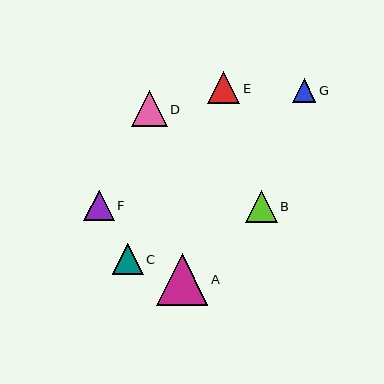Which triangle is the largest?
Triangle A is the largest with a size of approximately 51 pixels.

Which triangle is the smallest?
Triangle G is the smallest with a size of approximately 23 pixels.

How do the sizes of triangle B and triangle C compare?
Triangle B and triangle C are approximately the same size.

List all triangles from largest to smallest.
From largest to smallest: A, D, B, E, C, F, G.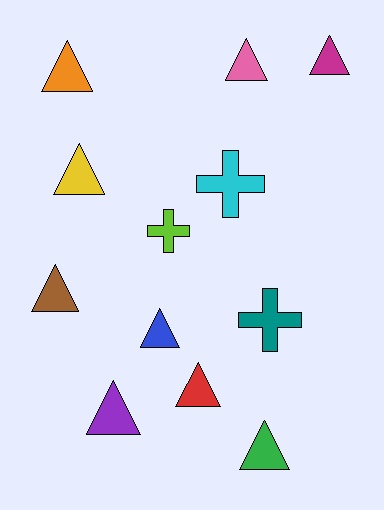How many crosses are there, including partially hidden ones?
There are 3 crosses.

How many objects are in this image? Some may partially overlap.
There are 12 objects.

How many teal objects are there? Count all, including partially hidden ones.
There is 1 teal object.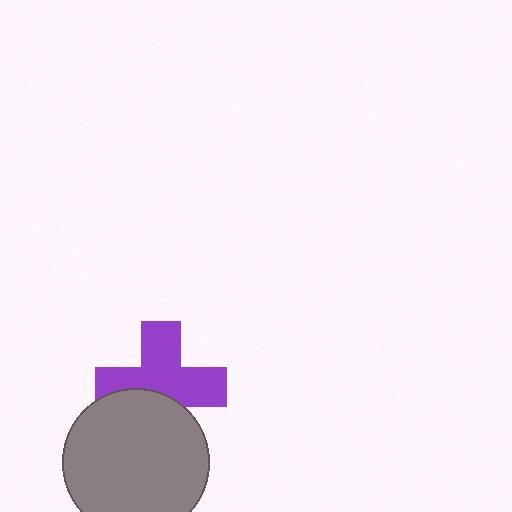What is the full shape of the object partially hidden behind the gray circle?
The partially hidden object is a purple cross.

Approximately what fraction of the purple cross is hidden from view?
Roughly 35% of the purple cross is hidden behind the gray circle.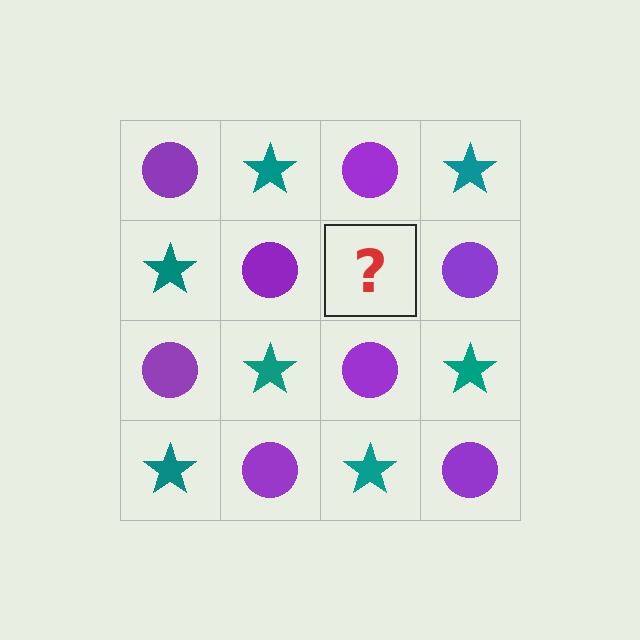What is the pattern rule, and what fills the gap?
The rule is that it alternates purple circle and teal star in a checkerboard pattern. The gap should be filled with a teal star.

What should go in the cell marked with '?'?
The missing cell should contain a teal star.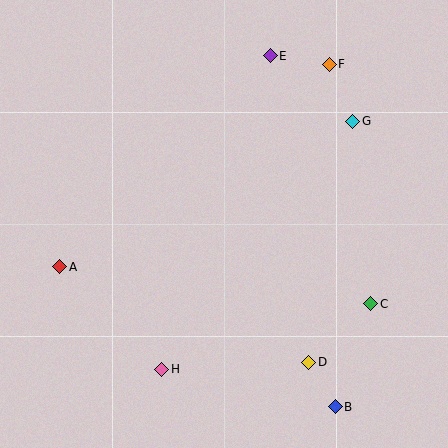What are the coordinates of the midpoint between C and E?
The midpoint between C and E is at (321, 180).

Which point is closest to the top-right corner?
Point F is closest to the top-right corner.